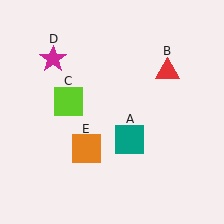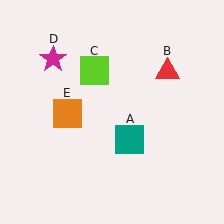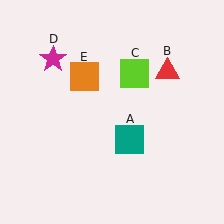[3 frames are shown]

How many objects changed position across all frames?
2 objects changed position: lime square (object C), orange square (object E).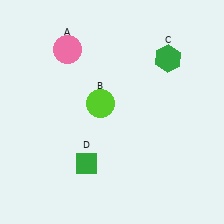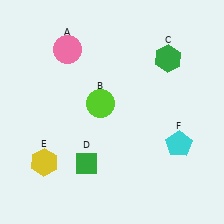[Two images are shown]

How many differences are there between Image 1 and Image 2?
There are 2 differences between the two images.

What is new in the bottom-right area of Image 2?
A cyan pentagon (F) was added in the bottom-right area of Image 2.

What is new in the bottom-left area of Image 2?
A yellow hexagon (E) was added in the bottom-left area of Image 2.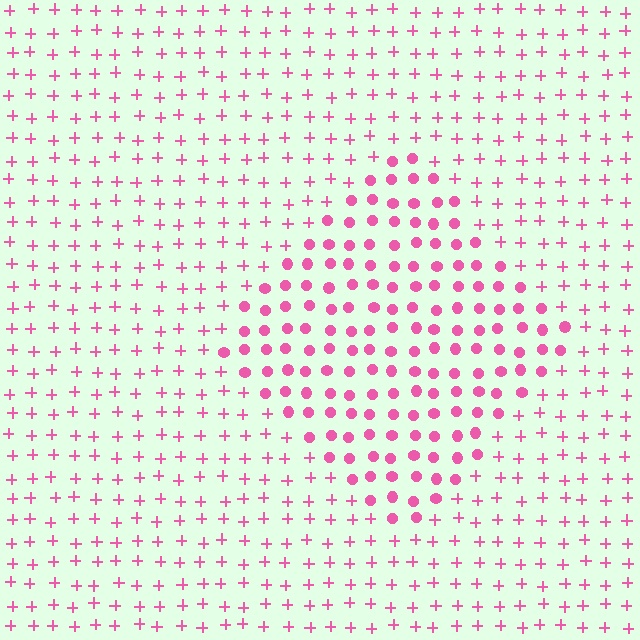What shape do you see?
I see a diamond.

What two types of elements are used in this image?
The image uses circles inside the diamond region and plus signs outside it.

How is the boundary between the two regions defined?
The boundary is defined by a change in element shape: circles inside vs. plus signs outside. All elements share the same color and spacing.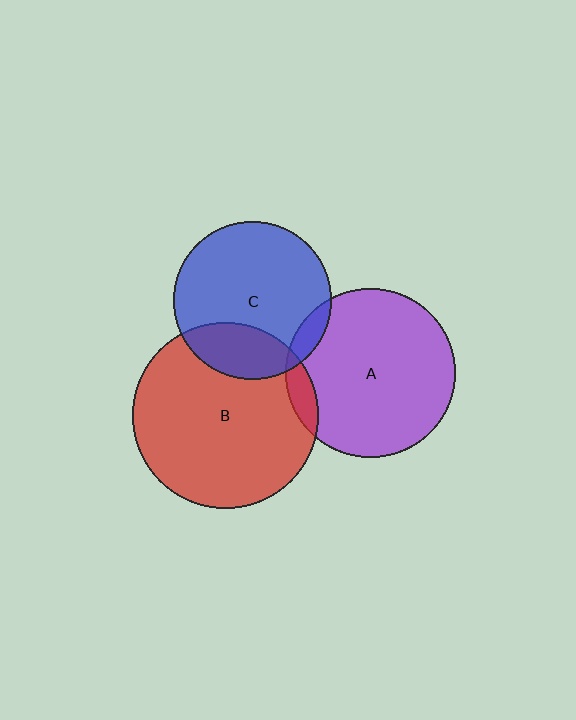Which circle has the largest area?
Circle B (red).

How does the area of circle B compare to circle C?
Approximately 1.4 times.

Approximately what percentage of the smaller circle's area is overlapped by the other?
Approximately 10%.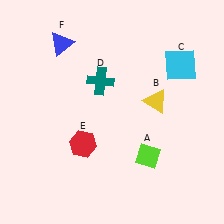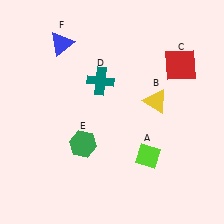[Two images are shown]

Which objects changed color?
C changed from cyan to red. E changed from red to green.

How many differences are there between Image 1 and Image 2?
There are 2 differences between the two images.